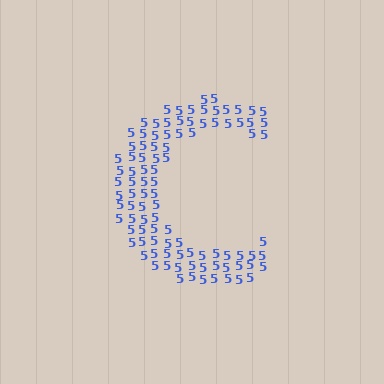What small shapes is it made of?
It is made of small digit 5's.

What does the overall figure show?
The overall figure shows the letter C.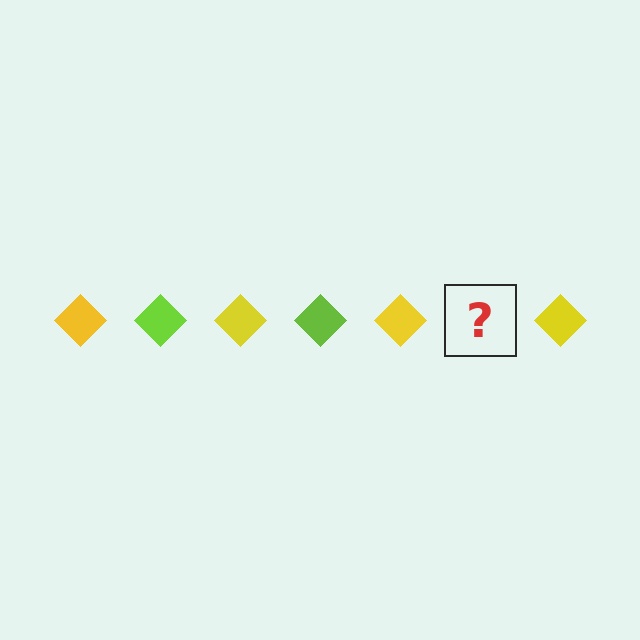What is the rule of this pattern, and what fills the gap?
The rule is that the pattern cycles through yellow, lime diamonds. The gap should be filled with a lime diamond.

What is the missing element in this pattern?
The missing element is a lime diamond.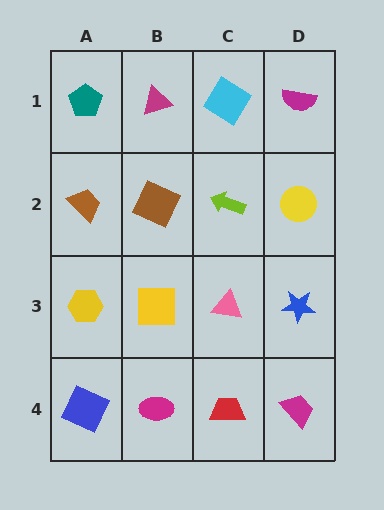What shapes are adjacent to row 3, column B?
A brown square (row 2, column B), a magenta ellipse (row 4, column B), a yellow hexagon (row 3, column A), a pink triangle (row 3, column C).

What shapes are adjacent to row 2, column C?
A cyan diamond (row 1, column C), a pink triangle (row 3, column C), a brown square (row 2, column B), a yellow circle (row 2, column D).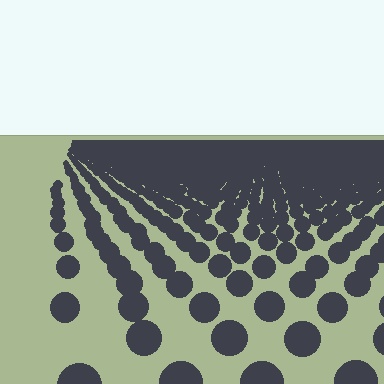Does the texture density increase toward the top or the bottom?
Density increases toward the top.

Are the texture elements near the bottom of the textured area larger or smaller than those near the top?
Larger. Near the bottom, elements are closer to the viewer and appear at a bigger on-screen size.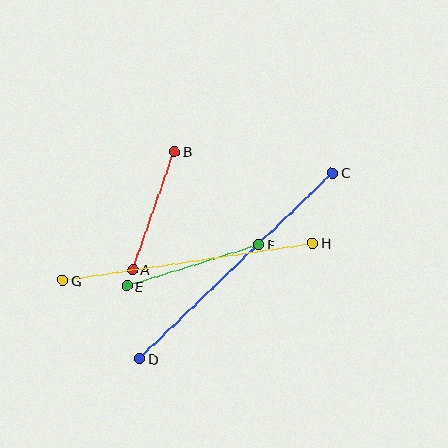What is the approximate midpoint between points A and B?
The midpoint is at approximately (154, 211) pixels.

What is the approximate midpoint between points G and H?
The midpoint is at approximately (188, 262) pixels.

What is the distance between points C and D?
The distance is approximately 268 pixels.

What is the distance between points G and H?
The distance is approximately 253 pixels.